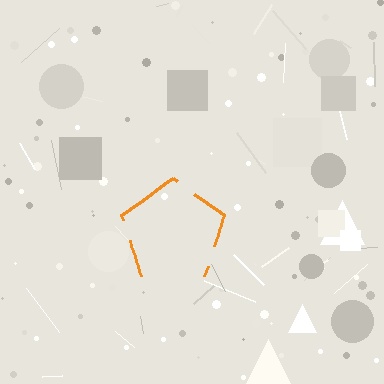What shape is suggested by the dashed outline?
The dashed outline suggests a pentagon.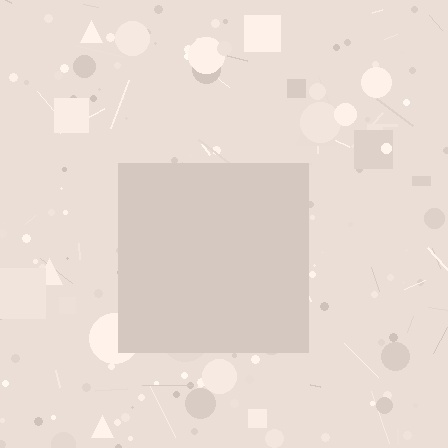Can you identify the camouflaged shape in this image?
The camouflaged shape is a square.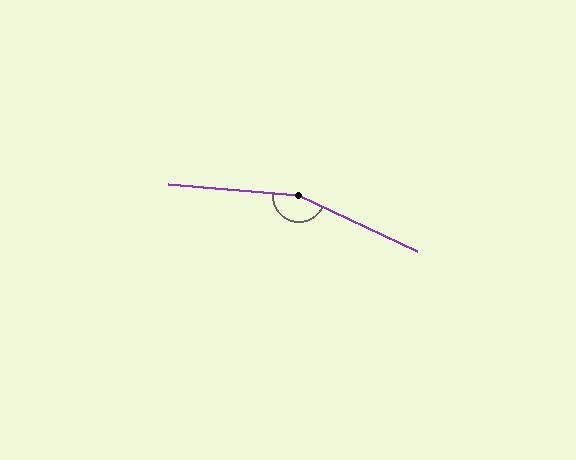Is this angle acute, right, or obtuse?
It is obtuse.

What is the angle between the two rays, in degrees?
Approximately 160 degrees.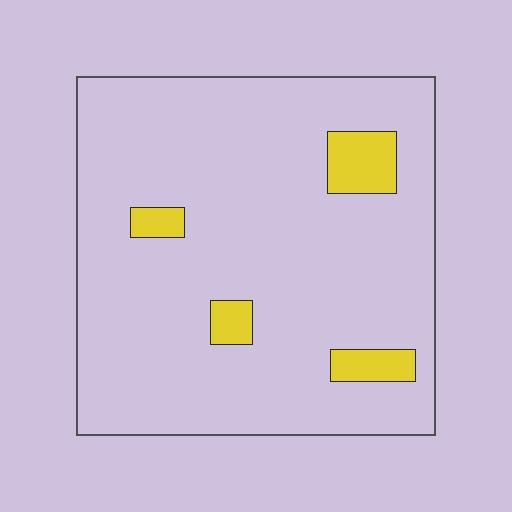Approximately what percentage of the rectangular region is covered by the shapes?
Approximately 10%.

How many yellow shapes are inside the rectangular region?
4.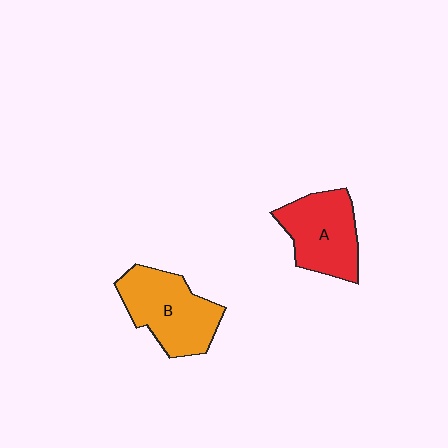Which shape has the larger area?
Shape B (orange).